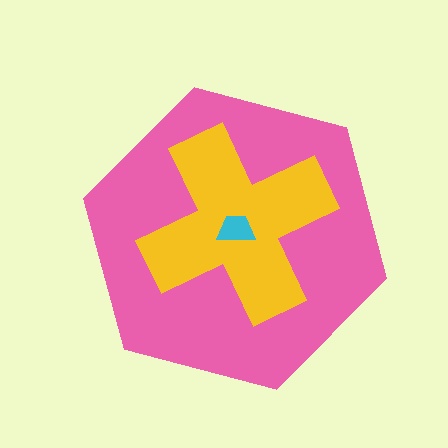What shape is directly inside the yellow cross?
The cyan trapezoid.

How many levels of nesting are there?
3.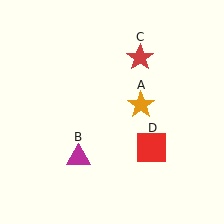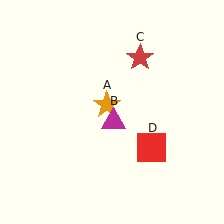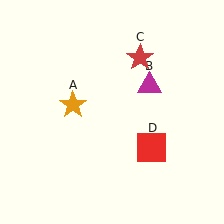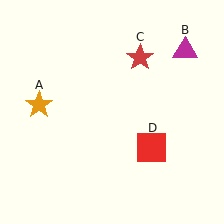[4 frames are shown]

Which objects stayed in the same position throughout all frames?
Red star (object C) and red square (object D) remained stationary.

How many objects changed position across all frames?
2 objects changed position: orange star (object A), magenta triangle (object B).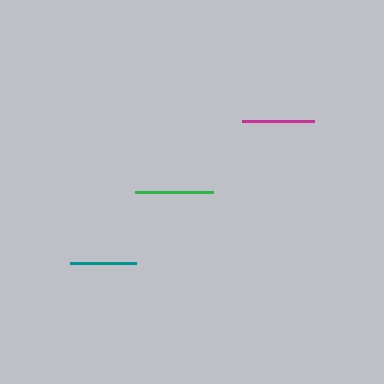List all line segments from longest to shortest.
From longest to shortest: green, magenta, teal.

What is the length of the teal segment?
The teal segment is approximately 65 pixels long.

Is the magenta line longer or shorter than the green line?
The green line is longer than the magenta line.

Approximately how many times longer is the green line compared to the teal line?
The green line is approximately 1.2 times the length of the teal line.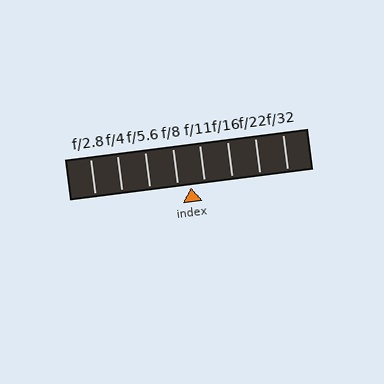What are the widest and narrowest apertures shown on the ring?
The widest aperture shown is f/2.8 and the narrowest is f/32.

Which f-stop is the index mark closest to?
The index mark is closest to f/8.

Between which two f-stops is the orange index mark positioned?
The index mark is between f/8 and f/11.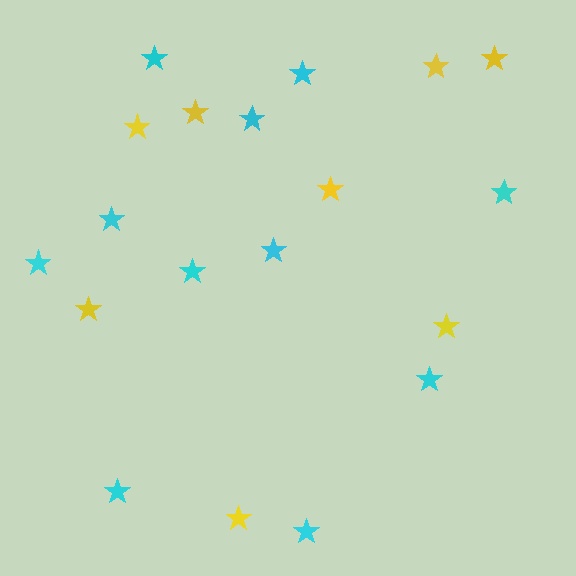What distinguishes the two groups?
There are 2 groups: one group of cyan stars (11) and one group of yellow stars (8).